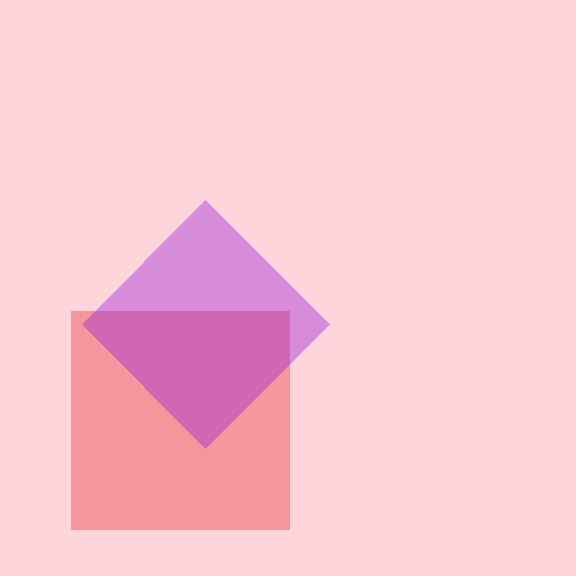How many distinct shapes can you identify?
There are 2 distinct shapes: a red square, a purple diamond.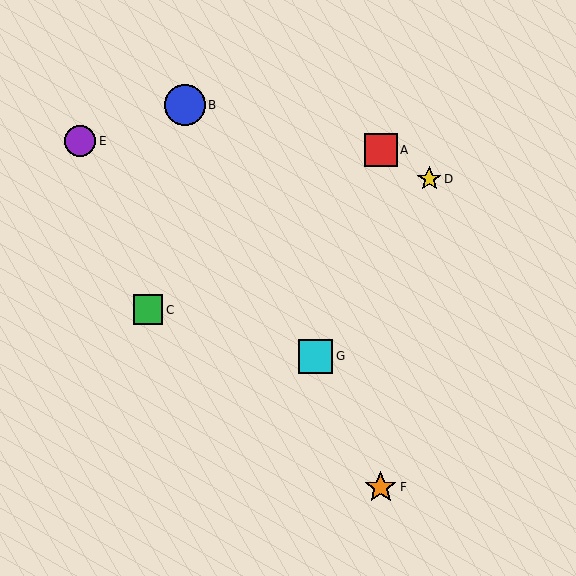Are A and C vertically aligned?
No, A is at x≈381 and C is at x≈148.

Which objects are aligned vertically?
Objects A, F are aligned vertically.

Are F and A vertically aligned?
Yes, both are at x≈381.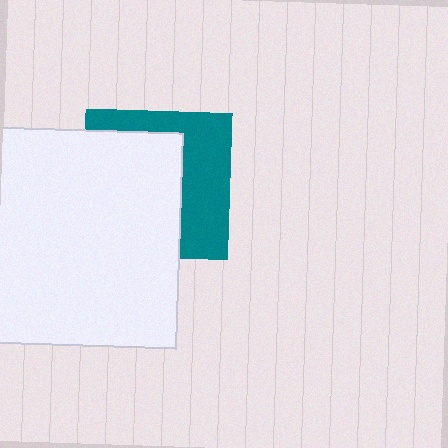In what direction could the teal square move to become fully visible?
The teal square could move right. That would shift it out from behind the white square entirely.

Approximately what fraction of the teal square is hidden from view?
Roughly 58% of the teal square is hidden behind the white square.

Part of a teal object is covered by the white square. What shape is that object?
It is a square.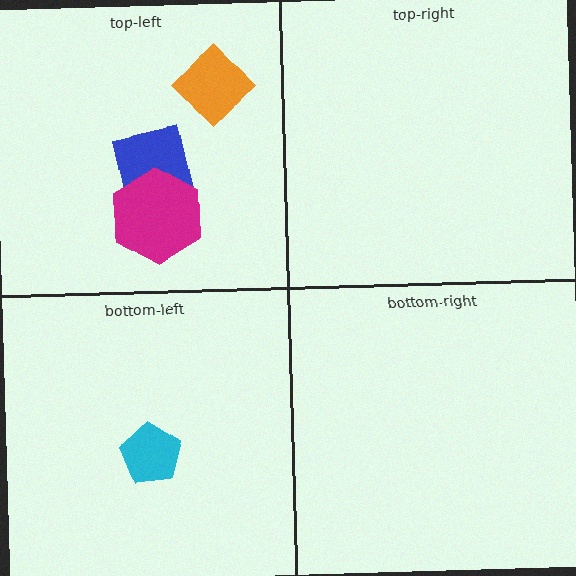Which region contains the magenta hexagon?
The top-left region.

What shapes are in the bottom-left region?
The cyan pentagon.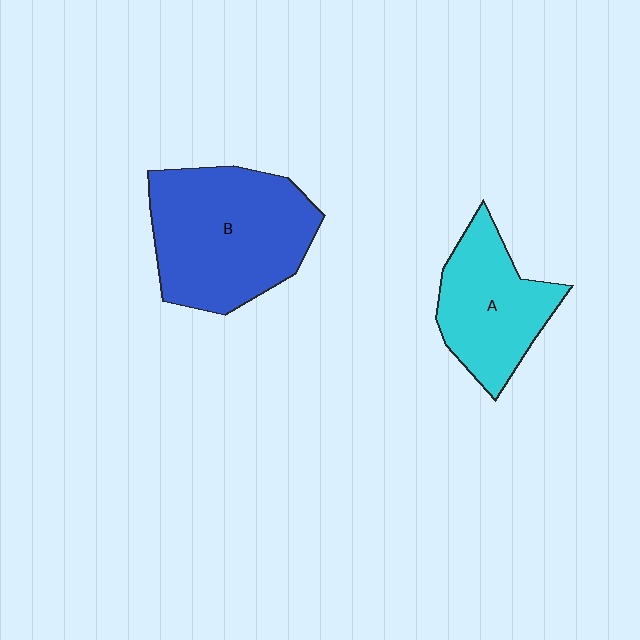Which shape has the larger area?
Shape B (blue).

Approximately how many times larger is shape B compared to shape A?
Approximately 1.5 times.